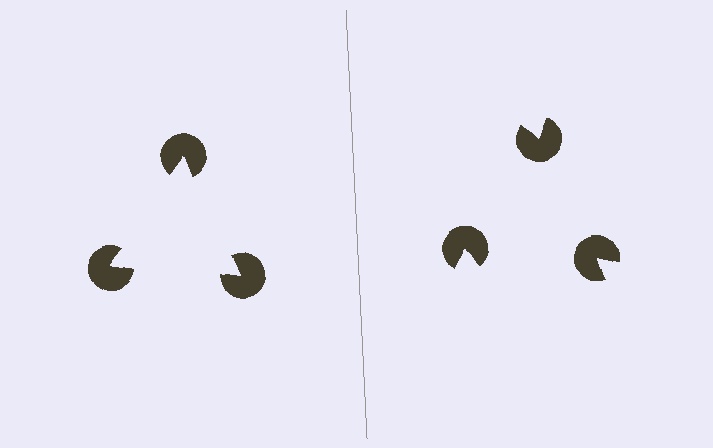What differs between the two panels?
The pac-man discs are positioned identically on both sides; only the wedge orientations differ. On the left they align to a triangle; on the right they are misaligned.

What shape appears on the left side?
An illusory triangle.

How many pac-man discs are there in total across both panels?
6 — 3 on each side.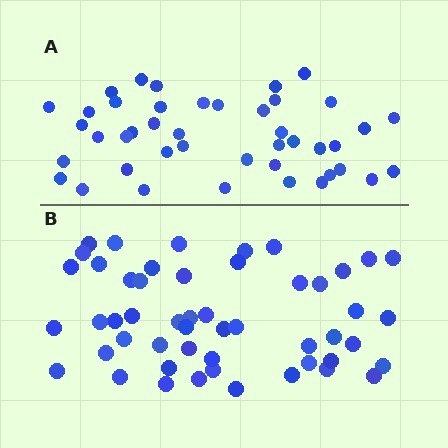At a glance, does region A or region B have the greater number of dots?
Region B (the bottom region) has more dots.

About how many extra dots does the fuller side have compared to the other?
Region B has roughly 8 or so more dots than region A.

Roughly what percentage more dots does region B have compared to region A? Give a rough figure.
About 20% more.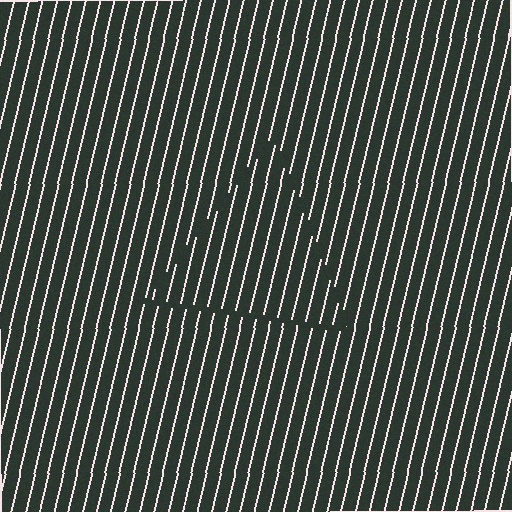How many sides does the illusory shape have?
3 sides — the line-ends trace a triangle.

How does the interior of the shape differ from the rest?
The interior of the shape contains the same grating, shifted by half a period — the contour is defined by the phase discontinuity where line-ends from the inner and outer gratings abut.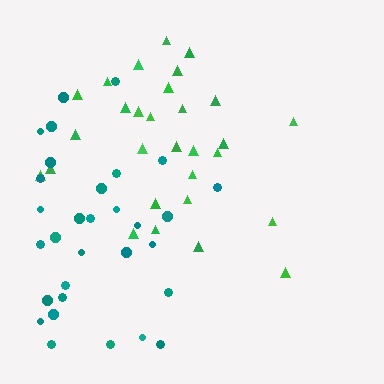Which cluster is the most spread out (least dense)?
Teal.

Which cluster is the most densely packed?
Green.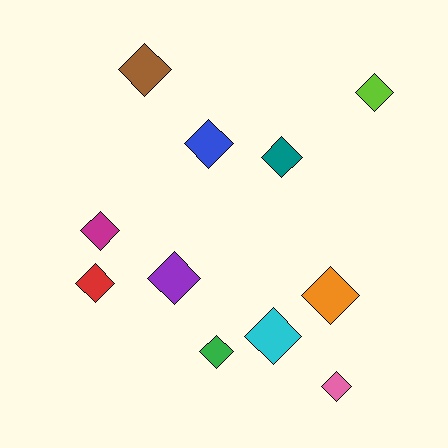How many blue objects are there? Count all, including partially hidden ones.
There is 1 blue object.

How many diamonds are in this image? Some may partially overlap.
There are 11 diamonds.